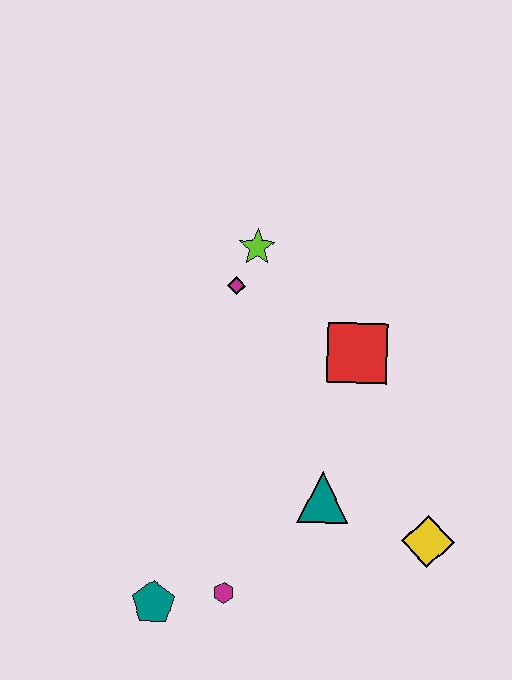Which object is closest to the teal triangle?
The yellow diamond is closest to the teal triangle.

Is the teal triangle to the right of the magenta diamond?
Yes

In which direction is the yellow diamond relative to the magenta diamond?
The yellow diamond is below the magenta diamond.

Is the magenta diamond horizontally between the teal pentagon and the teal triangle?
Yes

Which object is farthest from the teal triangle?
The lime star is farthest from the teal triangle.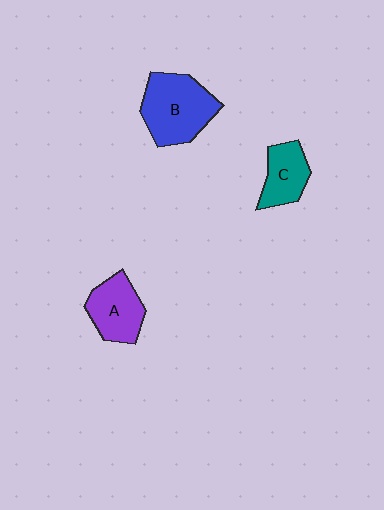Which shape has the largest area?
Shape B (blue).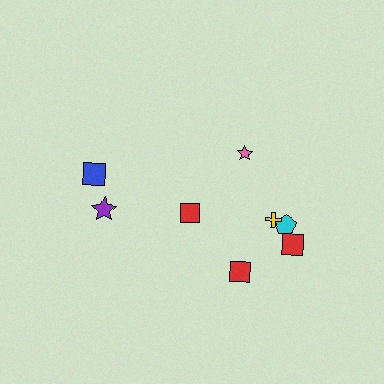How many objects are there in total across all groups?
There are 8 objects.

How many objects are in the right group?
There are 5 objects.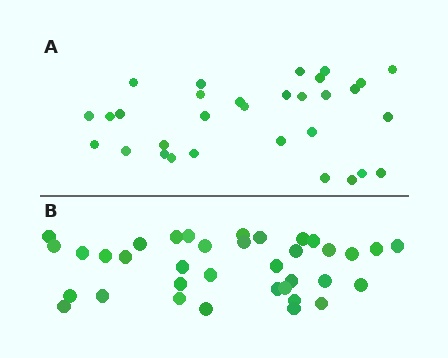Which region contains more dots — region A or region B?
Region B (the bottom region) has more dots.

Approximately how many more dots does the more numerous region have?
Region B has about 5 more dots than region A.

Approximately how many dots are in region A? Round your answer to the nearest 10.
About 30 dots. (The exact count is 31, which rounds to 30.)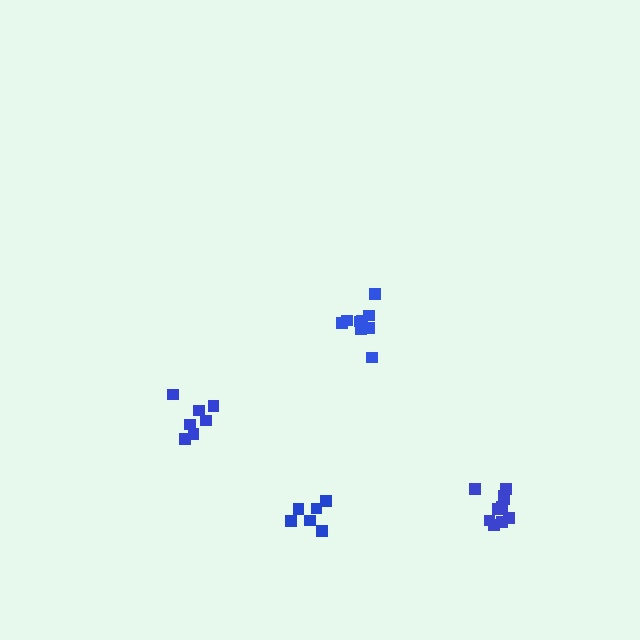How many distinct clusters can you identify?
There are 4 distinct clusters.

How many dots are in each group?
Group 1: 10 dots, Group 2: 10 dots, Group 3: 6 dots, Group 4: 7 dots (33 total).